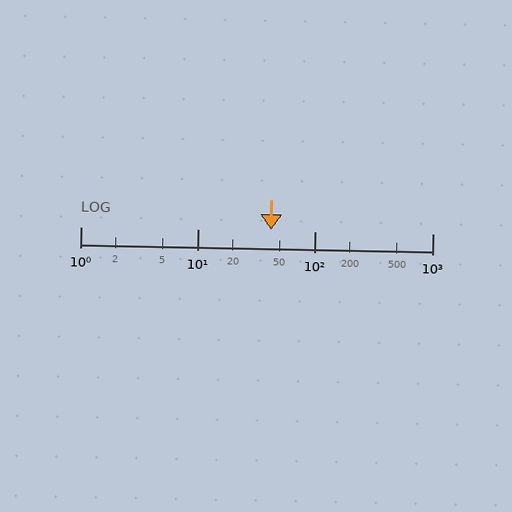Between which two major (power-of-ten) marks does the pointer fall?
The pointer is between 10 and 100.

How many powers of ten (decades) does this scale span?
The scale spans 3 decades, from 1 to 1000.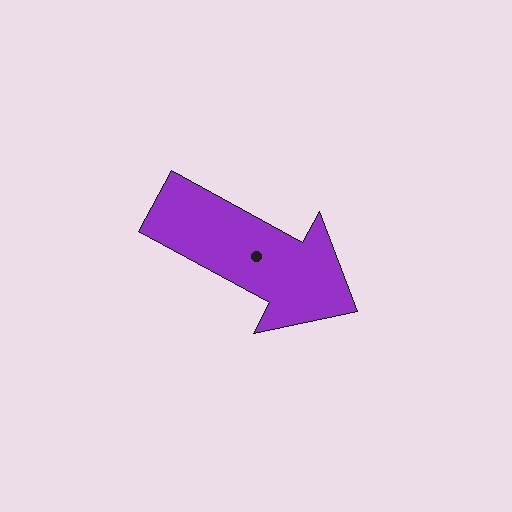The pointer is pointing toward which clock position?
Roughly 4 o'clock.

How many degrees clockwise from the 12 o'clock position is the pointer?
Approximately 119 degrees.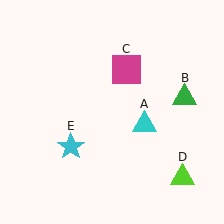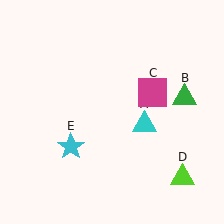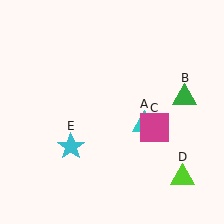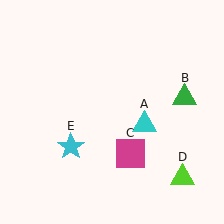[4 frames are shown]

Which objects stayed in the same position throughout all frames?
Cyan triangle (object A) and green triangle (object B) and lime triangle (object D) and cyan star (object E) remained stationary.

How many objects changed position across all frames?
1 object changed position: magenta square (object C).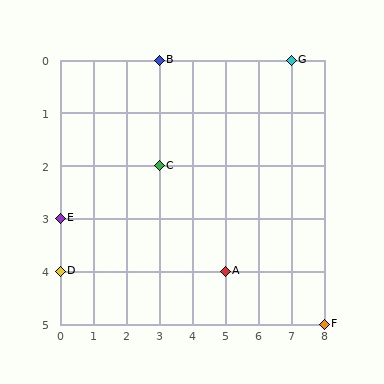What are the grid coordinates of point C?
Point C is at grid coordinates (3, 2).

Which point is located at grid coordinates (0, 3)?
Point E is at (0, 3).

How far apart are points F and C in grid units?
Points F and C are 5 columns and 3 rows apart (about 5.8 grid units diagonally).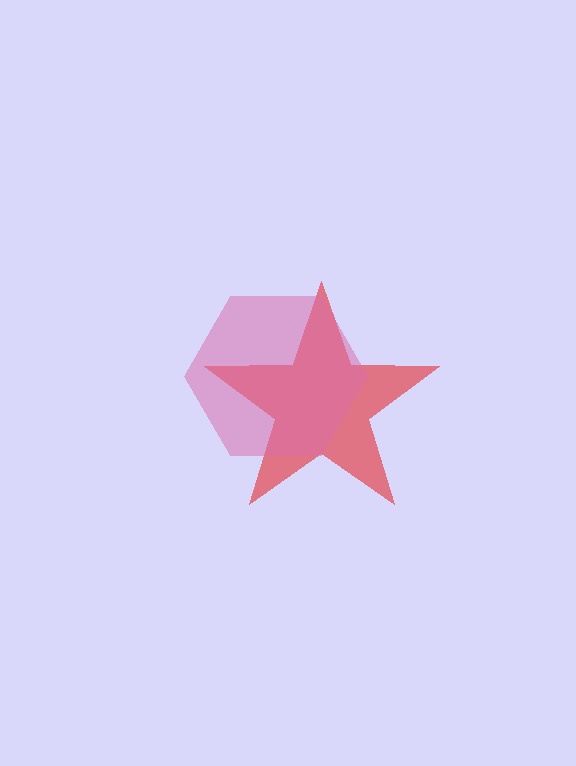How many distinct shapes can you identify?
There are 2 distinct shapes: a red star, a pink hexagon.